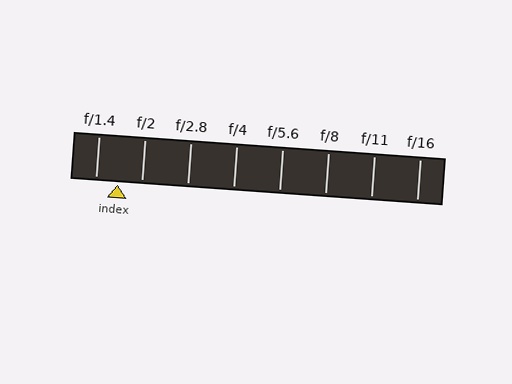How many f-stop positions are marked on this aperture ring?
There are 8 f-stop positions marked.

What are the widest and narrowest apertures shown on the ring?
The widest aperture shown is f/1.4 and the narrowest is f/16.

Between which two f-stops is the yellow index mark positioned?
The index mark is between f/1.4 and f/2.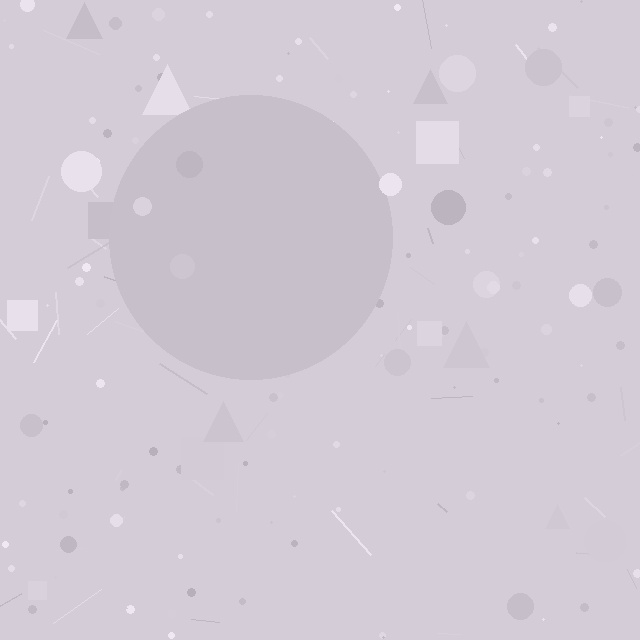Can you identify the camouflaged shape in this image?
The camouflaged shape is a circle.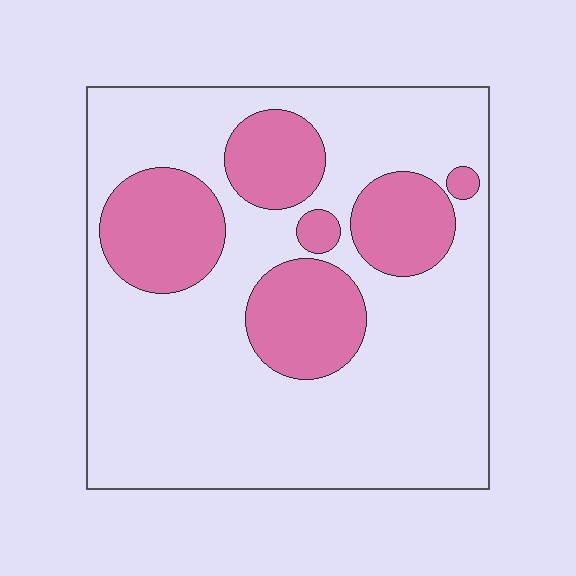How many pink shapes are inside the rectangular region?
6.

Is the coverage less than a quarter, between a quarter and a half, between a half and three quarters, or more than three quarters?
Between a quarter and a half.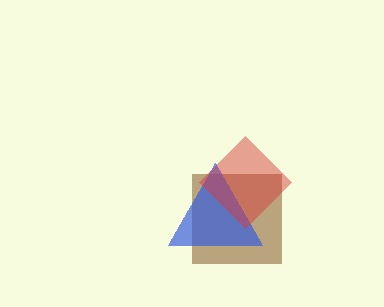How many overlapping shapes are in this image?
There are 3 overlapping shapes in the image.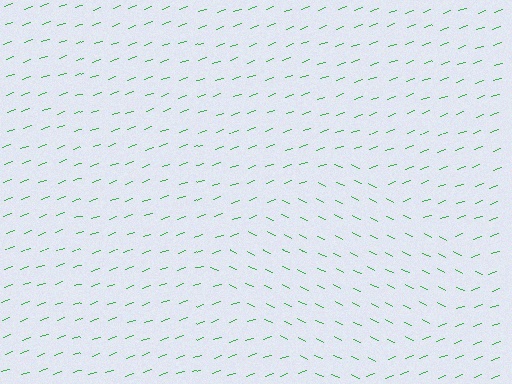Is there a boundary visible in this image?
Yes, there is a texture boundary formed by a change in line orientation.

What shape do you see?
I see a diamond.